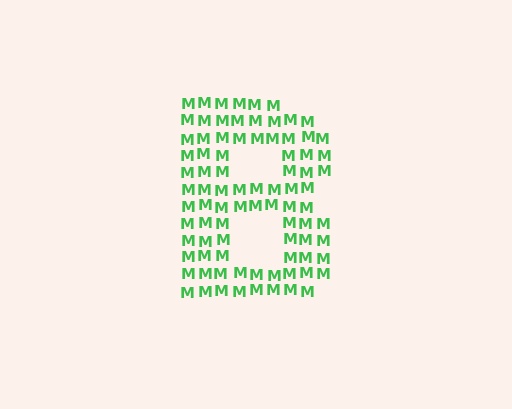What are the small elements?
The small elements are letter M's.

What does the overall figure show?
The overall figure shows the letter B.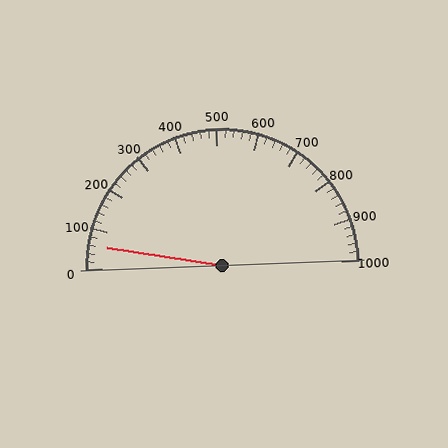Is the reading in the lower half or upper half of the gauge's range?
The reading is in the lower half of the range (0 to 1000).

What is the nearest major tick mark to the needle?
The nearest major tick mark is 100.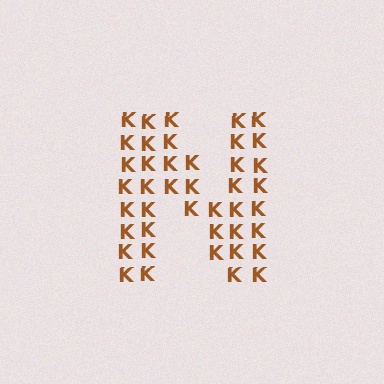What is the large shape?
The large shape is the letter N.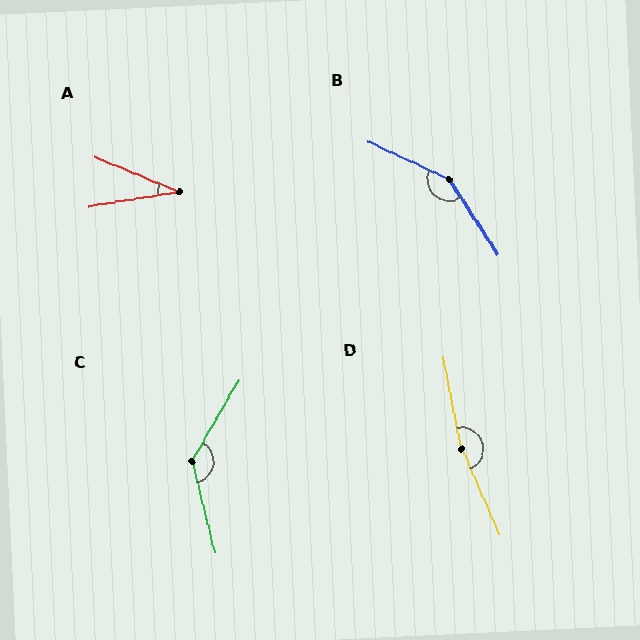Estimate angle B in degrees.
Approximately 148 degrees.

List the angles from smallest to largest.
A (32°), C (136°), B (148°), D (168°).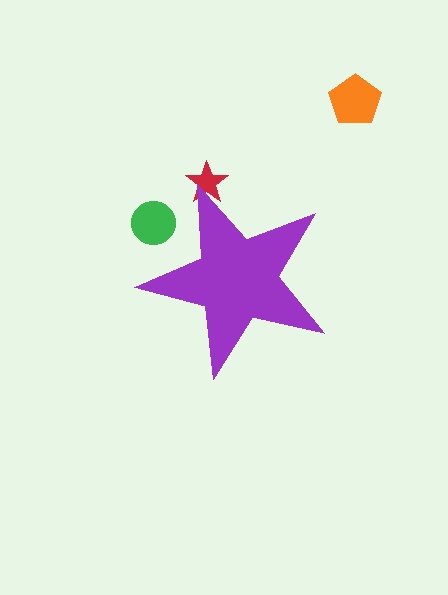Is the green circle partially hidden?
Yes, the green circle is partially hidden behind the purple star.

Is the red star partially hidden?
Yes, the red star is partially hidden behind the purple star.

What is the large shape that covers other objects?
A purple star.